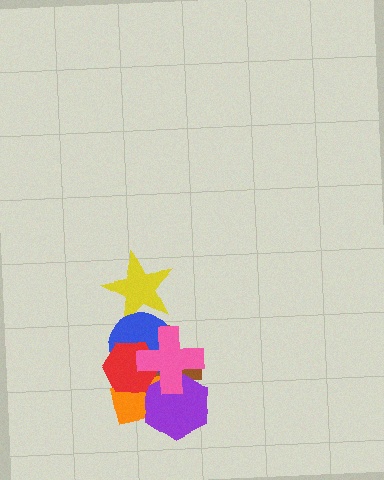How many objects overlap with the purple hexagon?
3 objects overlap with the purple hexagon.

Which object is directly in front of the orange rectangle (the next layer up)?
The blue circle is directly in front of the orange rectangle.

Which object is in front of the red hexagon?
The pink cross is in front of the red hexagon.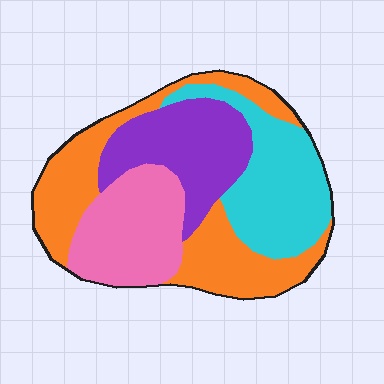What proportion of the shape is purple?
Purple covers around 20% of the shape.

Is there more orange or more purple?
Orange.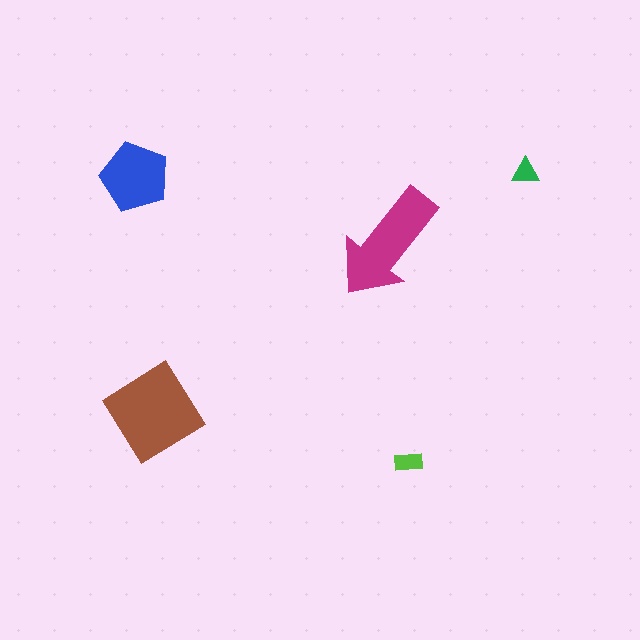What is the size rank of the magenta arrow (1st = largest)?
2nd.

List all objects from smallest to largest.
The green triangle, the lime rectangle, the blue pentagon, the magenta arrow, the brown diamond.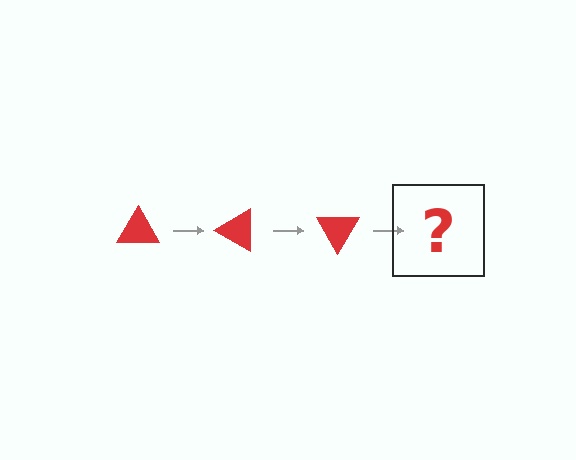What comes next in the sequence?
The next element should be a red triangle rotated 90 degrees.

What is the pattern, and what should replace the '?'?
The pattern is that the triangle rotates 30 degrees each step. The '?' should be a red triangle rotated 90 degrees.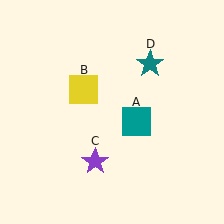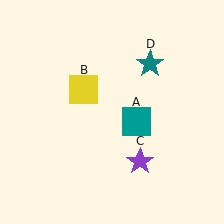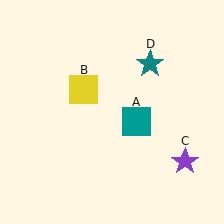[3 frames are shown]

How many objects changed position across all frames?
1 object changed position: purple star (object C).